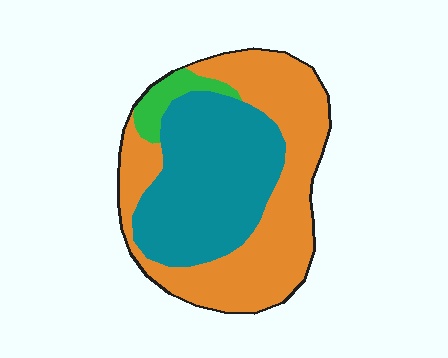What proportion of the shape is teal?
Teal takes up about two fifths (2/5) of the shape.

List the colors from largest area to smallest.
From largest to smallest: orange, teal, green.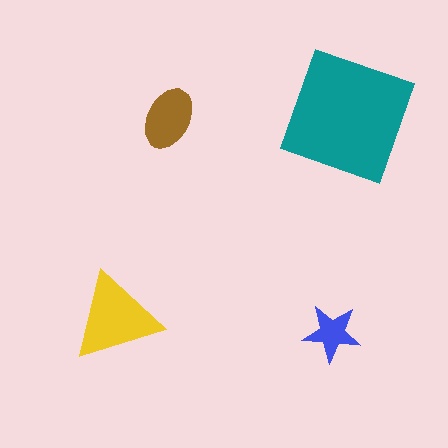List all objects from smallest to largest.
The blue star, the brown ellipse, the yellow triangle, the teal square.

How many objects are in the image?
There are 4 objects in the image.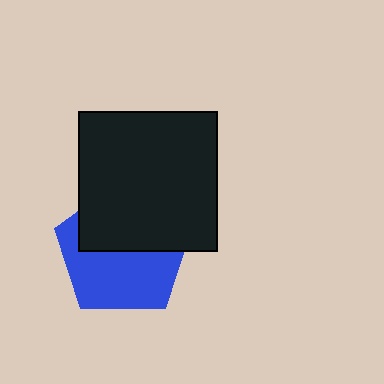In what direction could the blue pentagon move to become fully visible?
The blue pentagon could move down. That would shift it out from behind the black square entirely.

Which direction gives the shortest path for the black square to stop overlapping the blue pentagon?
Moving up gives the shortest separation.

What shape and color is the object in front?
The object in front is a black square.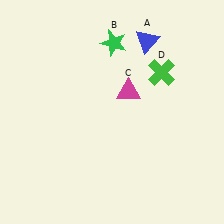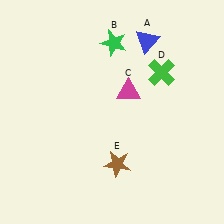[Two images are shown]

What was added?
A brown star (E) was added in Image 2.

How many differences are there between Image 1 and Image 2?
There is 1 difference between the two images.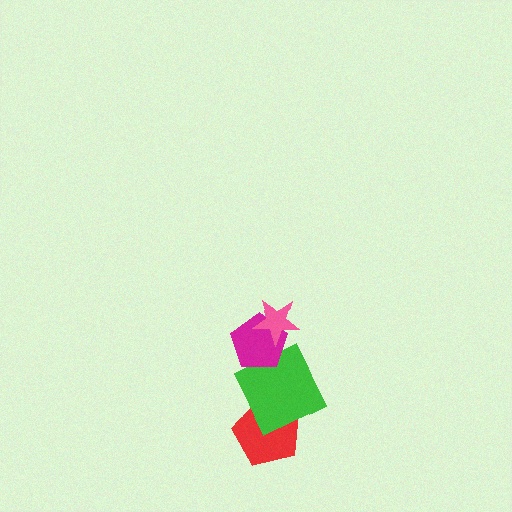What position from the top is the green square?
The green square is 3rd from the top.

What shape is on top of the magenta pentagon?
The pink star is on top of the magenta pentagon.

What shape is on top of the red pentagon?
The green square is on top of the red pentagon.